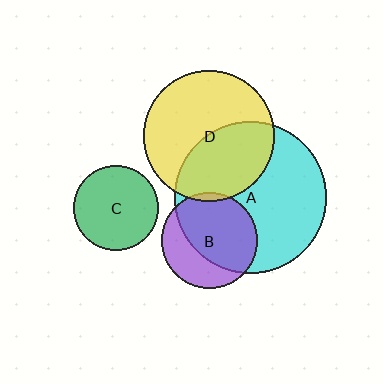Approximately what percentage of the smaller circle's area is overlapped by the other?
Approximately 5%.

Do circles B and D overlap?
Yes.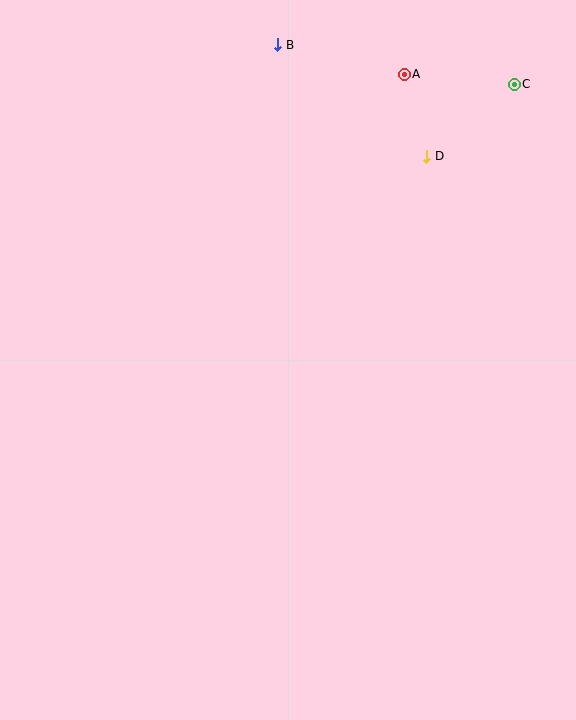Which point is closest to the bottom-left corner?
Point D is closest to the bottom-left corner.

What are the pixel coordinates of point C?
Point C is at (514, 84).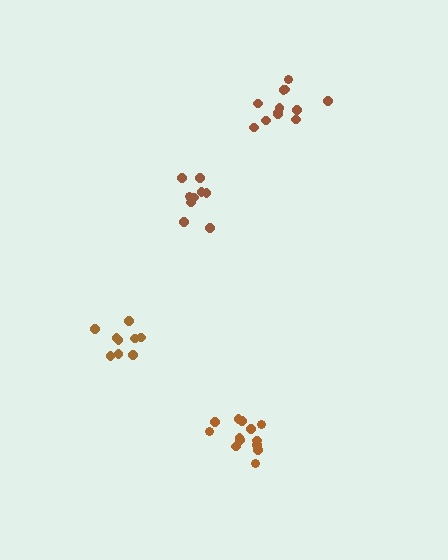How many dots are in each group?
Group 1: 9 dots, Group 2: 12 dots, Group 3: 13 dots, Group 4: 9 dots (43 total).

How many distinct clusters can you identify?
There are 4 distinct clusters.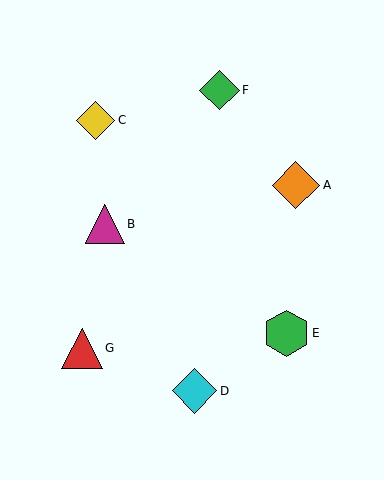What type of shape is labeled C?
Shape C is a yellow diamond.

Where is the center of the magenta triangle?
The center of the magenta triangle is at (105, 224).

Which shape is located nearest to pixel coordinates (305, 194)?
The orange diamond (labeled A) at (296, 185) is nearest to that location.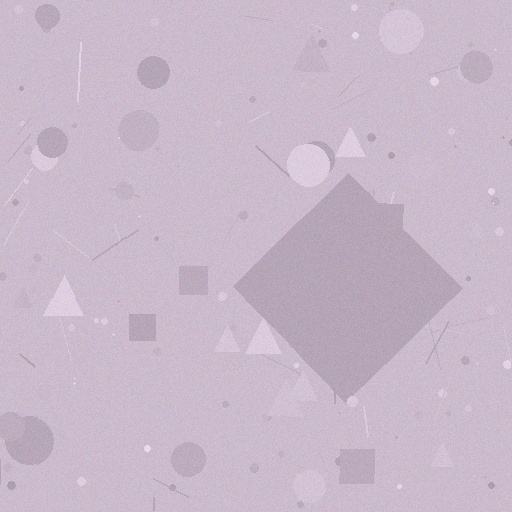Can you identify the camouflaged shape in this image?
The camouflaged shape is a diamond.